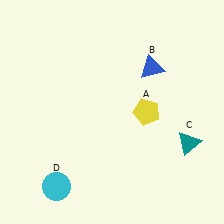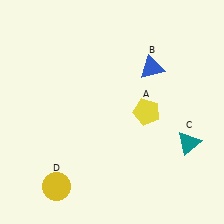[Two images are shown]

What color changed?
The circle (D) changed from cyan in Image 1 to yellow in Image 2.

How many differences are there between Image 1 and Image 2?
There is 1 difference between the two images.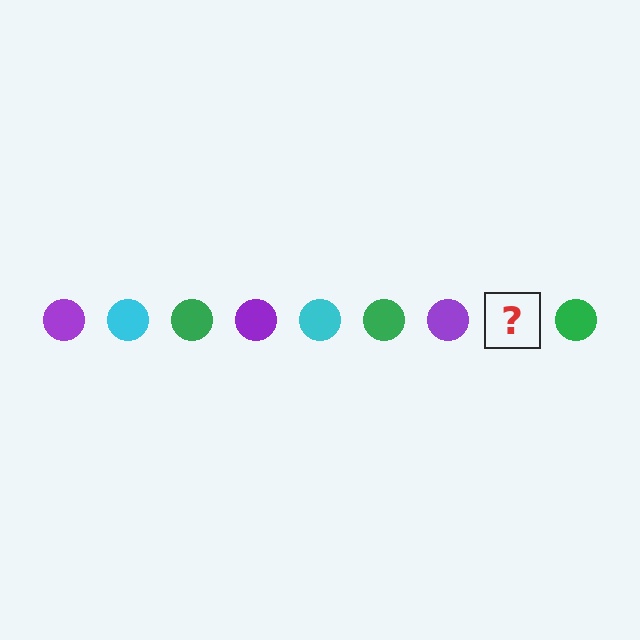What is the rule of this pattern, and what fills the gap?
The rule is that the pattern cycles through purple, cyan, green circles. The gap should be filled with a cyan circle.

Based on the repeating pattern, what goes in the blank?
The blank should be a cyan circle.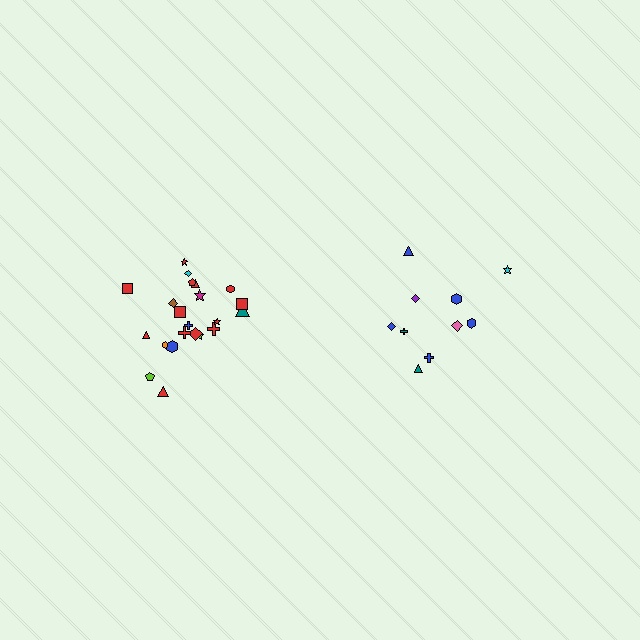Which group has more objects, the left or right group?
The left group.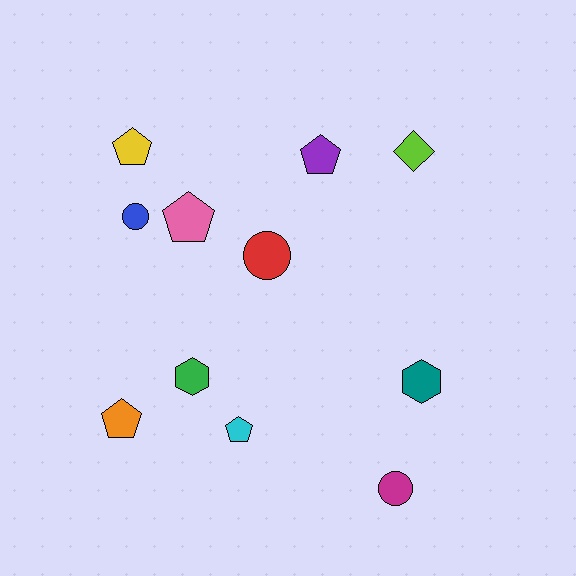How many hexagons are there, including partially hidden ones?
There are 2 hexagons.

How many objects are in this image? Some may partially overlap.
There are 11 objects.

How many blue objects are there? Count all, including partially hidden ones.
There is 1 blue object.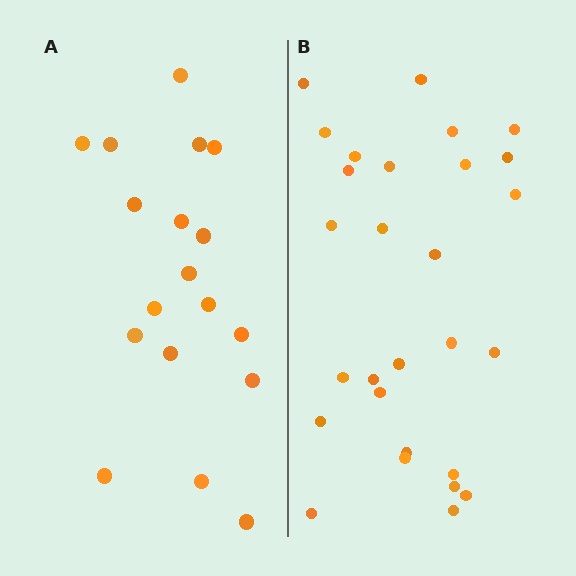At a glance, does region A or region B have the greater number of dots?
Region B (the right region) has more dots.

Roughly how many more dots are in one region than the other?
Region B has roughly 10 or so more dots than region A.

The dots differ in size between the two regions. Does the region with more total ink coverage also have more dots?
No. Region A has more total ink coverage because its dots are larger, but region B actually contains more individual dots. Total area can be misleading — the number of items is what matters here.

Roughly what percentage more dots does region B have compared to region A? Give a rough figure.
About 55% more.